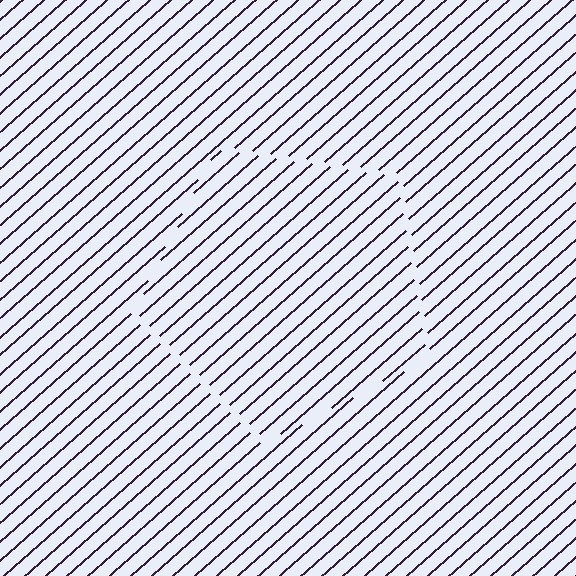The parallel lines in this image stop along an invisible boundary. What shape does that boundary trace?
An illusory pentagon. The interior of the shape contains the same grating, shifted by half a period — the contour is defined by the phase discontinuity where line-ends from the inner and outer gratings abut.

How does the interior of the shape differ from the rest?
The interior of the shape contains the same grating, shifted by half a period — the contour is defined by the phase discontinuity where line-ends from the inner and outer gratings abut.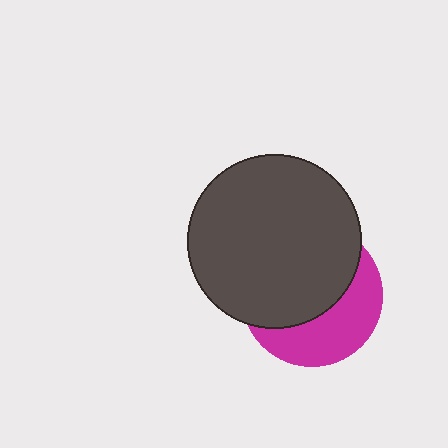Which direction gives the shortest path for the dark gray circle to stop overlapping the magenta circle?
Moving up gives the shortest separation.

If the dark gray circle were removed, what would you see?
You would see the complete magenta circle.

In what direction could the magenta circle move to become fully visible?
The magenta circle could move down. That would shift it out from behind the dark gray circle entirely.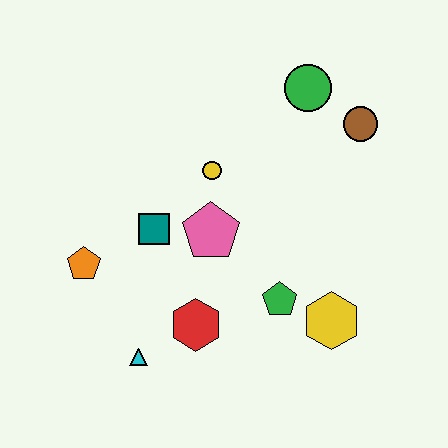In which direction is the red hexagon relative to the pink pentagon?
The red hexagon is below the pink pentagon.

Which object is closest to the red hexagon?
The cyan triangle is closest to the red hexagon.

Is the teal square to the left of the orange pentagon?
No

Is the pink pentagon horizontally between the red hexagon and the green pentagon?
Yes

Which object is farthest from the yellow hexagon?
The orange pentagon is farthest from the yellow hexagon.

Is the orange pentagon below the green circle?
Yes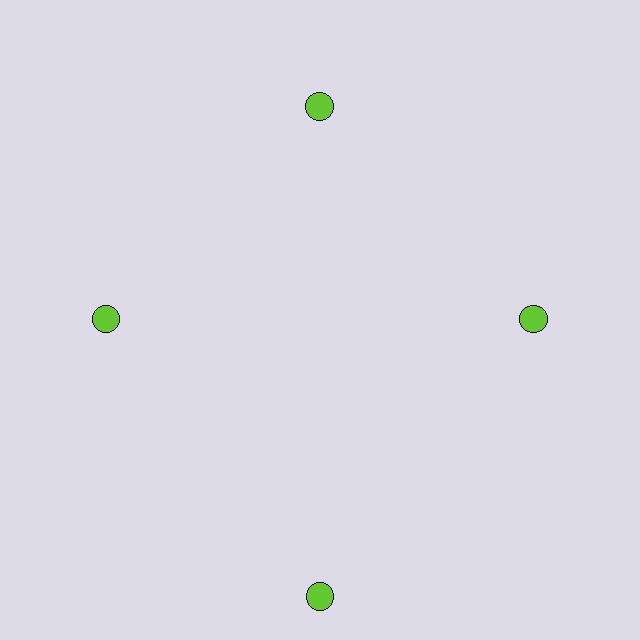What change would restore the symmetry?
The symmetry would be restored by moving it inward, back onto the ring so that all 4 circles sit at equal angles and equal distance from the center.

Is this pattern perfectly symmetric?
No. The 4 lime circles are arranged in a ring, but one element near the 6 o'clock position is pushed outward from the center, breaking the 4-fold rotational symmetry.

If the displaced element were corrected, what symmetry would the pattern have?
It would have 4-fold rotational symmetry — the pattern would map onto itself every 90 degrees.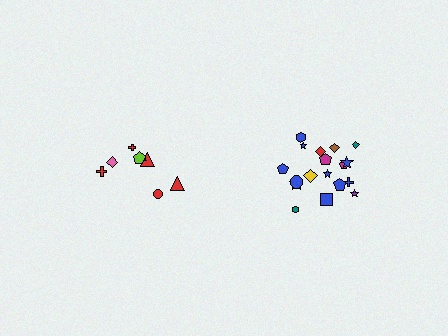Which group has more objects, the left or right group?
The right group.